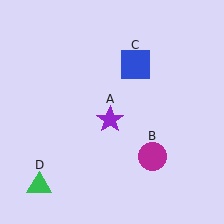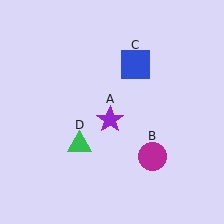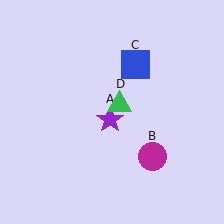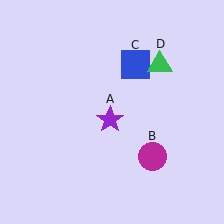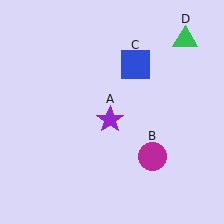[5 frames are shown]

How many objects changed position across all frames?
1 object changed position: green triangle (object D).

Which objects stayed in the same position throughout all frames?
Purple star (object A) and magenta circle (object B) and blue square (object C) remained stationary.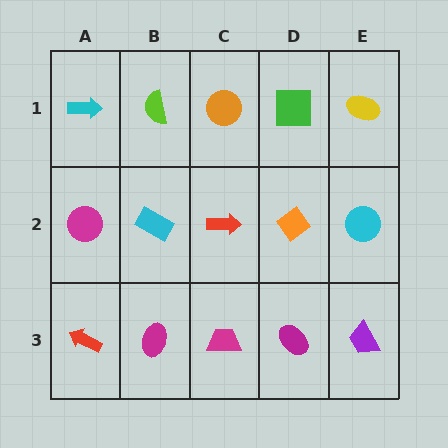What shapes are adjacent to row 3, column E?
A cyan circle (row 2, column E), a magenta ellipse (row 3, column D).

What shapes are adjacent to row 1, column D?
An orange diamond (row 2, column D), an orange circle (row 1, column C), a yellow ellipse (row 1, column E).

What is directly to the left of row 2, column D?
A red arrow.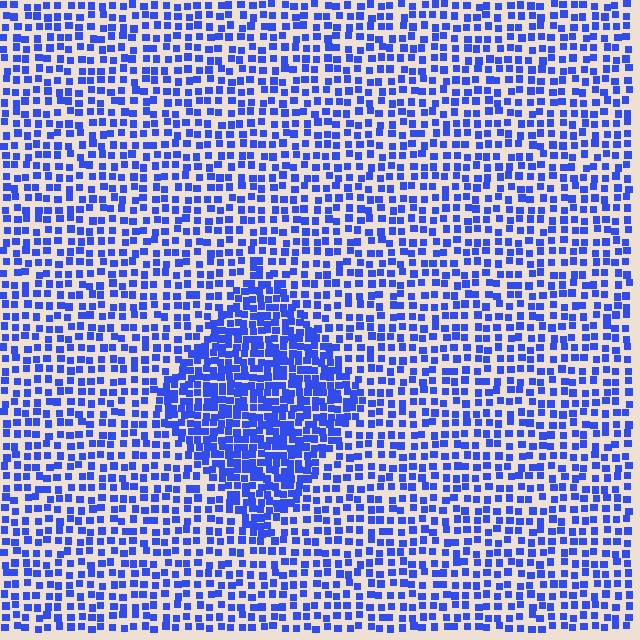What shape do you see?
I see a diamond.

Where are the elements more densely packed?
The elements are more densely packed inside the diamond boundary.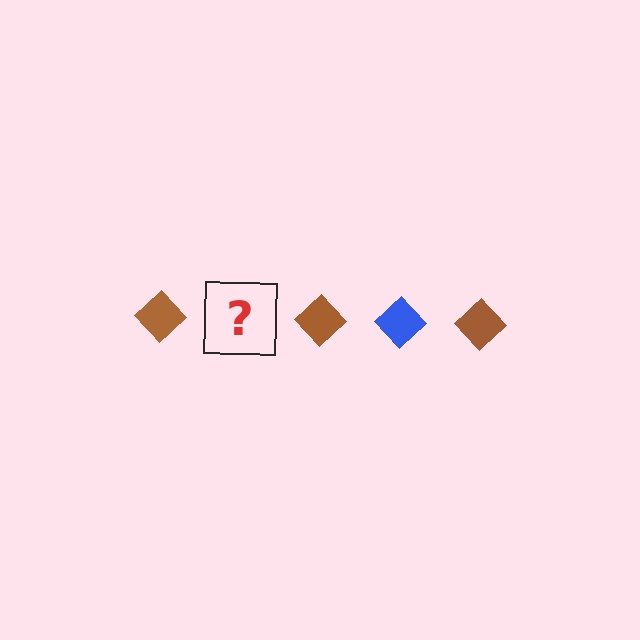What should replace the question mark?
The question mark should be replaced with a blue diamond.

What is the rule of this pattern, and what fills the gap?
The rule is that the pattern cycles through brown, blue diamonds. The gap should be filled with a blue diamond.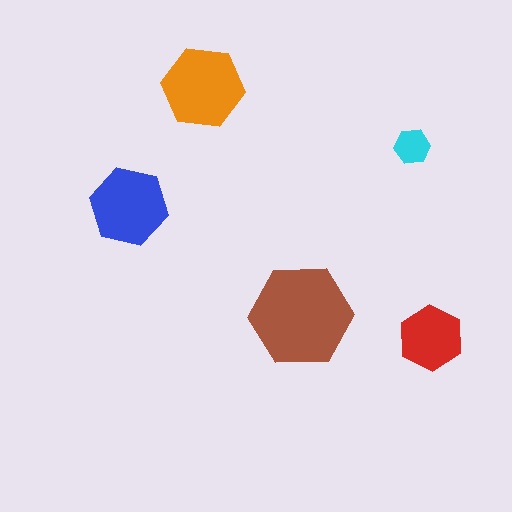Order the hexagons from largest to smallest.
the brown one, the orange one, the blue one, the red one, the cyan one.